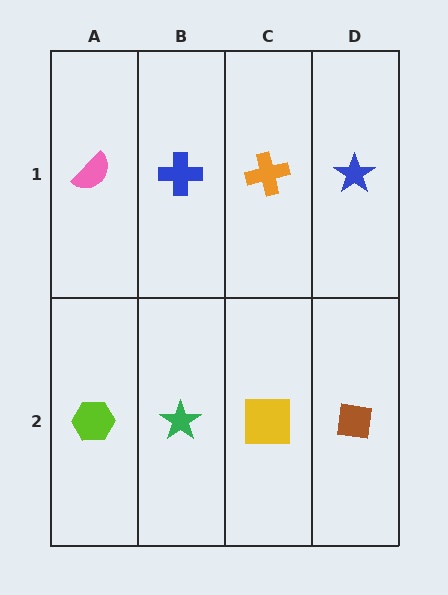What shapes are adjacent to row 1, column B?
A green star (row 2, column B), a pink semicircle (row 1, column A), an orange cross (row 1, column C).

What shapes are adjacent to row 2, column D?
A blue star (row 1, column D), a yellow square (row 2, column C).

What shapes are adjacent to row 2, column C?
An orange cross (row 1, column C), a green star (row 2, column B), a brown square (row 2, column D).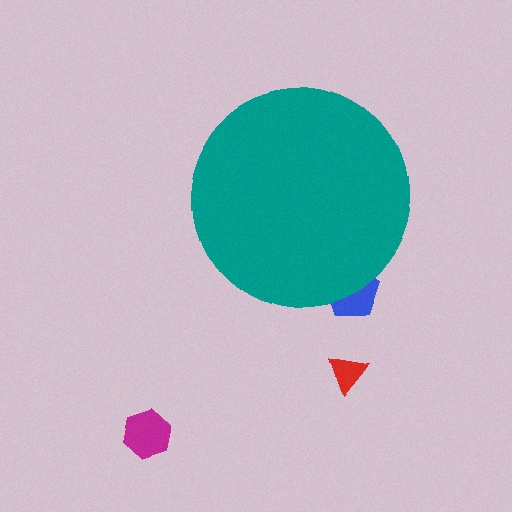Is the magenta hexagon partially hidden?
No, the magenta hexagon is fully visible.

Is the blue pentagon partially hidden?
Yes, the blue pentagon is partially hidden behind the teal circle.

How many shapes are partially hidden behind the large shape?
1 shape is partially hidden.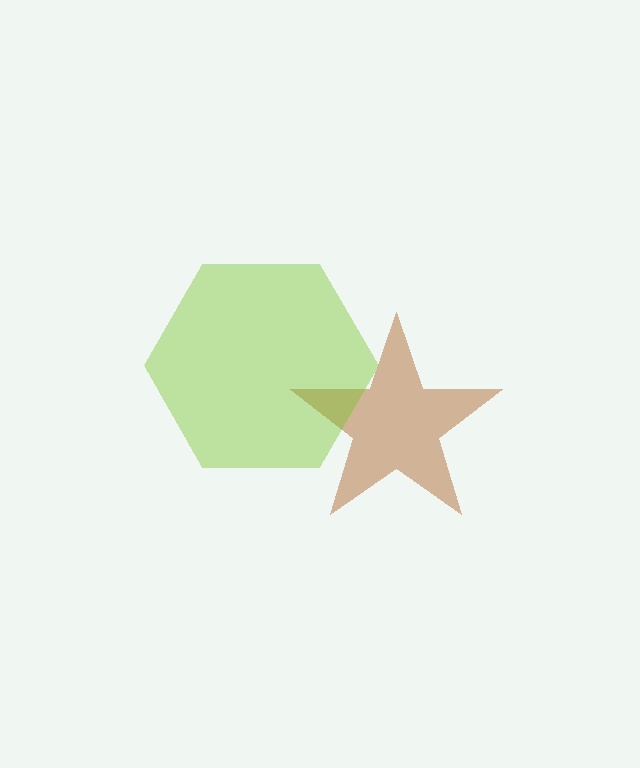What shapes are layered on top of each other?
The layered shapes are: a brown star, a lime hexagon.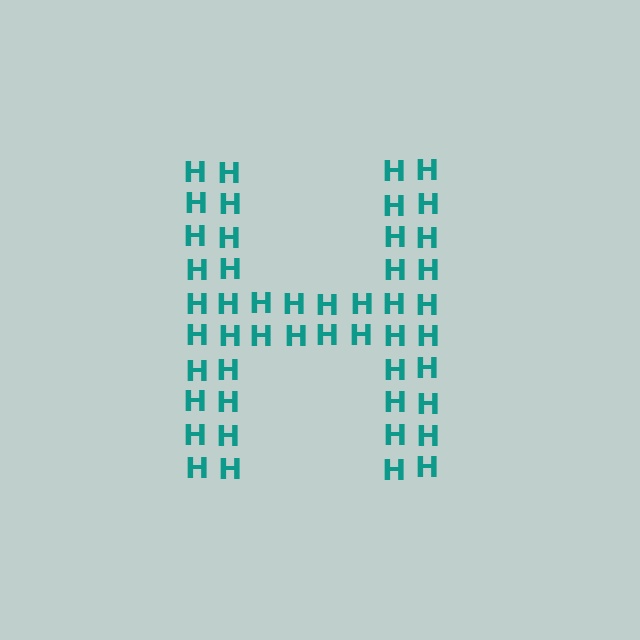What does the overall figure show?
The overall figure shows the letter H.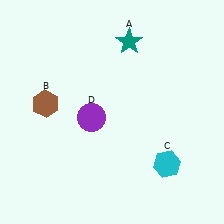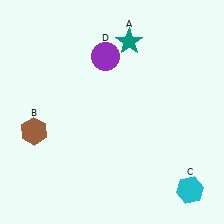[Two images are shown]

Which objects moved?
The objects that moved are: the brown hexagon (B), the cyan hexagon (C), the purple circle (D).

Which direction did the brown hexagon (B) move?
The brown hexagon (B) moved down.